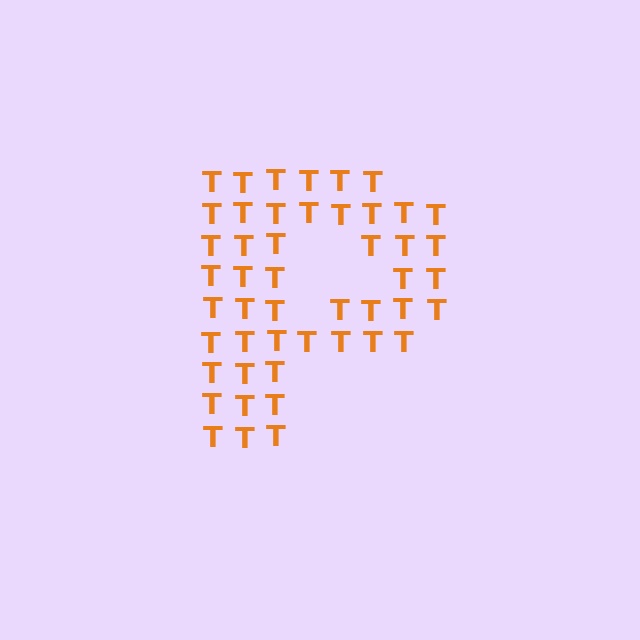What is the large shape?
The large shape is the letter P.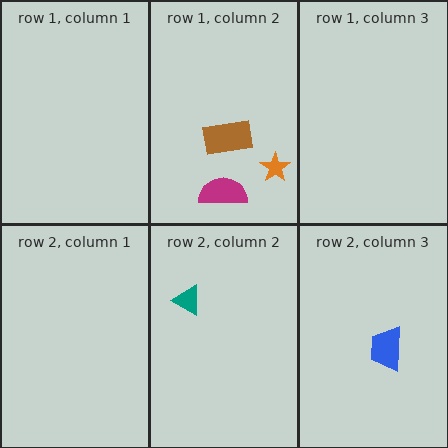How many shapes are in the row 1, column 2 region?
3.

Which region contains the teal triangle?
The row 2, column 2 region.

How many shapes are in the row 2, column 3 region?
1.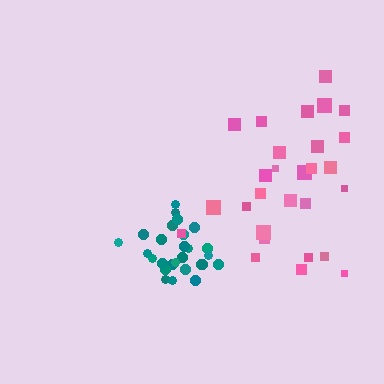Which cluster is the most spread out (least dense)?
Pink.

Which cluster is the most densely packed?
Teal.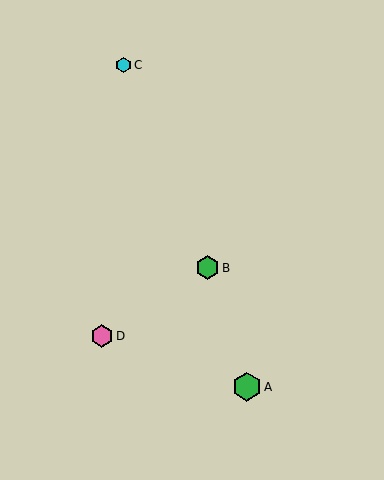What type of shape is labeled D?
Shape D is a pink hexagon.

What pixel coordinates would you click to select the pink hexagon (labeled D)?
Click at (102, 336) to select the pink hexagon D.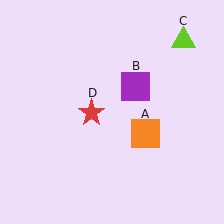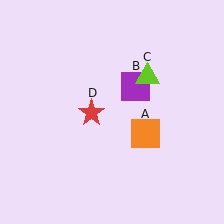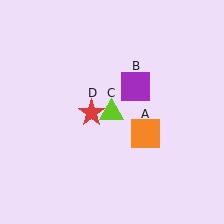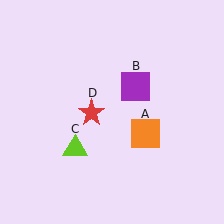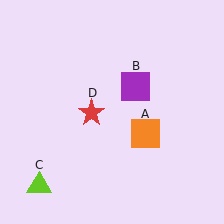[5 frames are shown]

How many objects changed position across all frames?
1 object changed position: lime triangle (object C).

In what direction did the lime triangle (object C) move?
The lime triangle (object C) moved down and to the left.